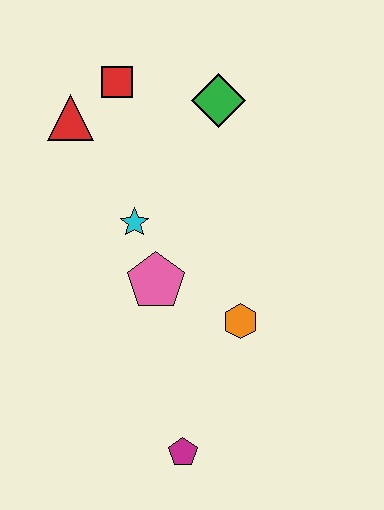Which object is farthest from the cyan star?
The magenta pentagon is farthest from the cyan star.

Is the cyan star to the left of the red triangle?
No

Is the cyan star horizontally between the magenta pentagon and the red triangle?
Yes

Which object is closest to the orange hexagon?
The pink pentagon is closest to the orange hexagon.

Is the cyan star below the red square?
Yes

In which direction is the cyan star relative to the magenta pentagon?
The cyan star is above the magenta pentagon.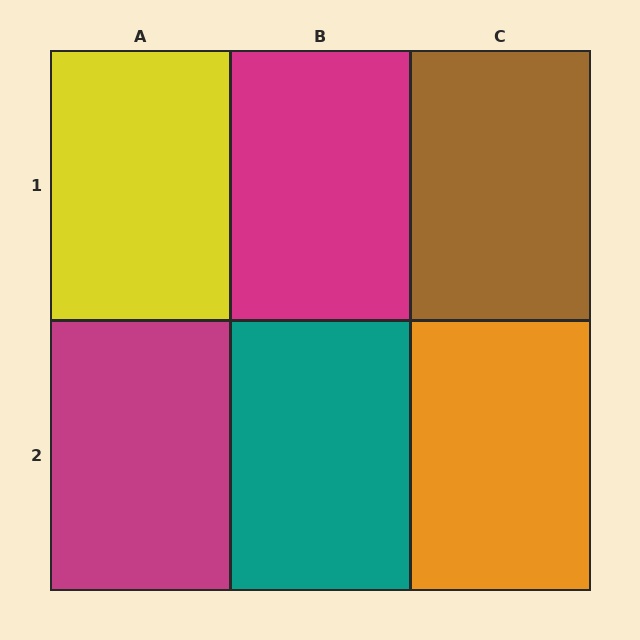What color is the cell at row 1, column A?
Yellow.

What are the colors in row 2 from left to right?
Magenta, teal, orange.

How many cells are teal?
1 cell is teal.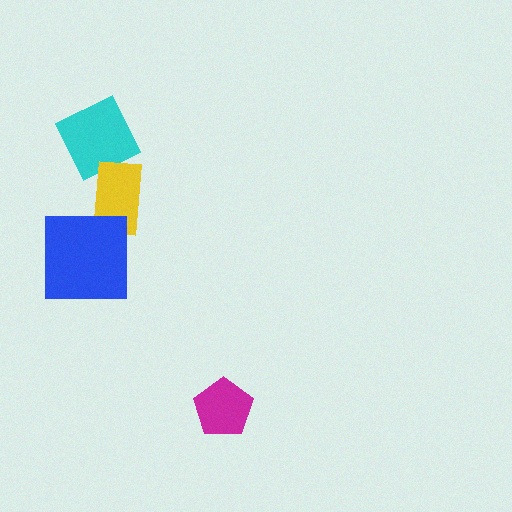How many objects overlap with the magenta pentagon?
0 objects overlap with the magenta pentagon.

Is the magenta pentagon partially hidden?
No, no other shape covers it.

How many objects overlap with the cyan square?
0 objects overlap with the cyan square.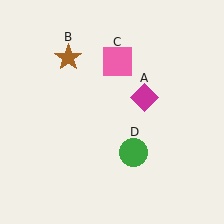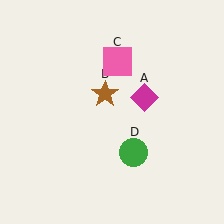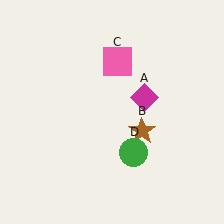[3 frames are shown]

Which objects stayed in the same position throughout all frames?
Magenta diamond (object A) and pink square (object C) and green circle (object D) remained stationary.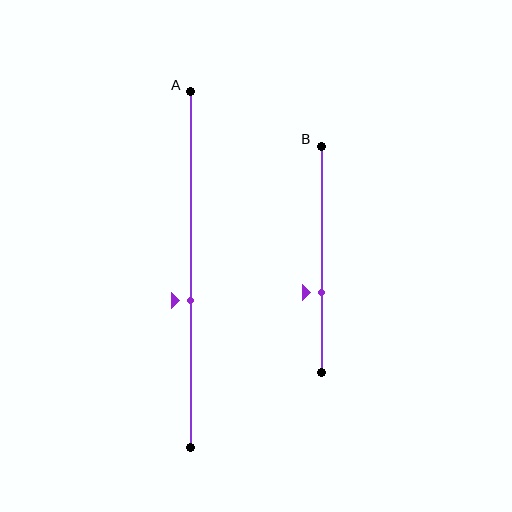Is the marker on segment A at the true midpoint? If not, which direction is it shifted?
No, the marker on segment A is shifted downward by about 9% of the segment length.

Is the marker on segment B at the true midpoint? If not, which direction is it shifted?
No, the marker on segment B is shifted downward by about 15% of the segment length.